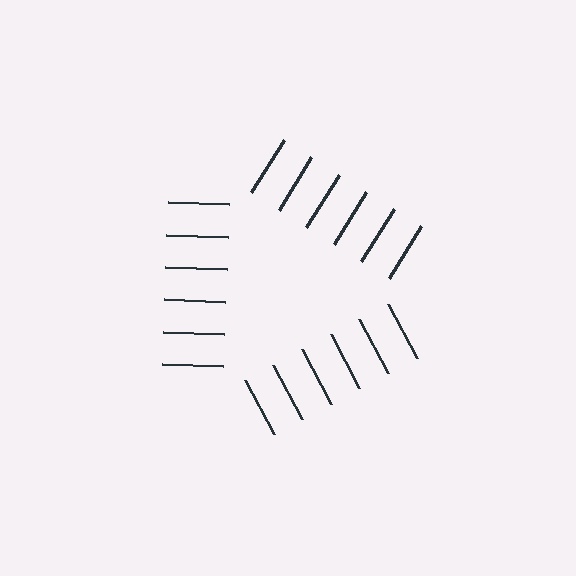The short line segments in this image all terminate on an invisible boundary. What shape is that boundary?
An illusory triangle — the line segments terminate on its edges but no continuous stroke is drawn.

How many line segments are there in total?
18 — 6 along each of the 3 edges.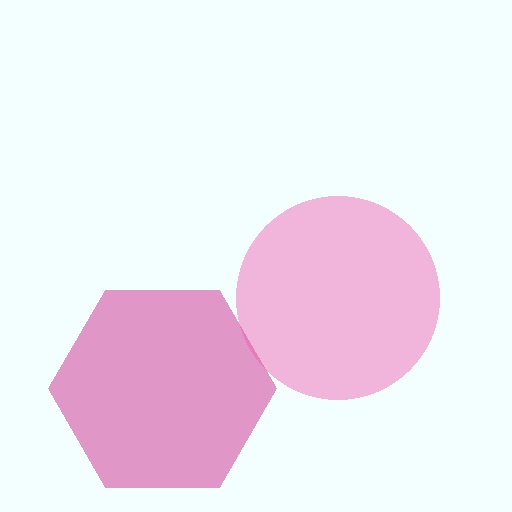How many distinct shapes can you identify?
There are 2 distinct shapes: a magenta hexagon, a pink circle.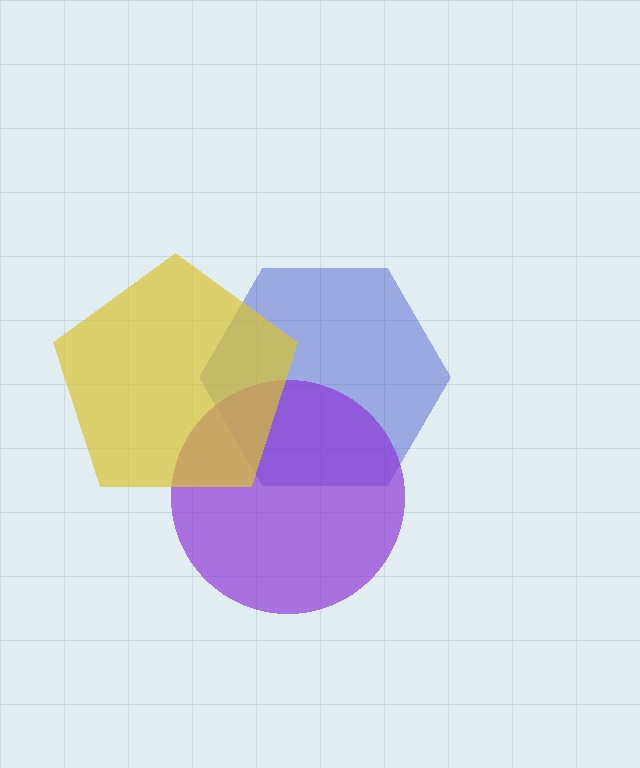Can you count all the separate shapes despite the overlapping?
Yes, there are 3 separate shapes.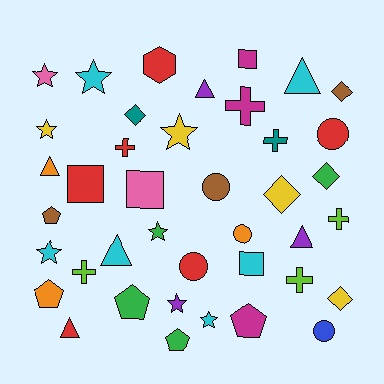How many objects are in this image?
There are 40 objects.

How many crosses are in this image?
There are 6 crosses.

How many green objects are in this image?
There are 4 green objects.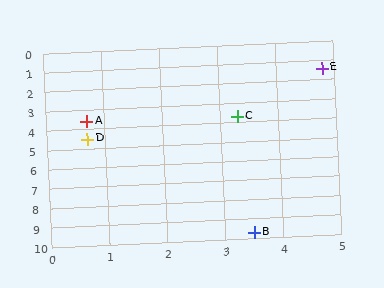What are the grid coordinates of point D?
Point D is at approximately (0.7, 4.5).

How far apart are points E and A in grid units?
Points E and A are about 4.7 grid units apart.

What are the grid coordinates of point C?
Point C is at approximately (3.3, 3.7).